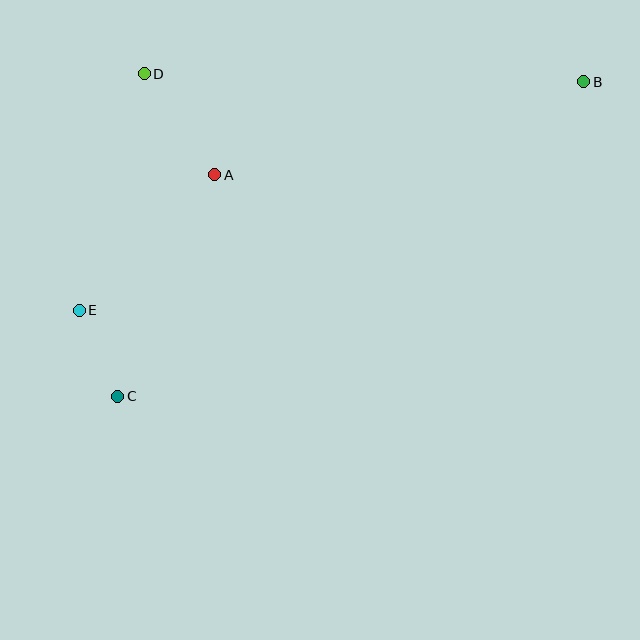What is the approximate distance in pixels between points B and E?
The distance between B and E is approximately 554 pixels.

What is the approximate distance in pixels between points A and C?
The distance between A and C is approximately 242 pixels.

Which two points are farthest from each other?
Points B and C are farthest from each other.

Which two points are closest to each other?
Points C and E are closest to each other.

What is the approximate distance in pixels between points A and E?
The distance between A and E is approximately 191 pixels.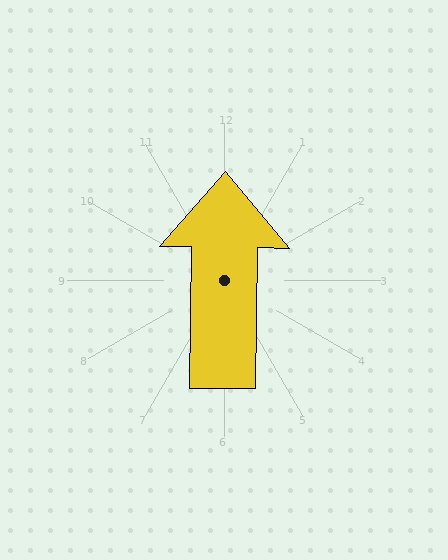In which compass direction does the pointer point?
North.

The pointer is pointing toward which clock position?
Roughly 12 o'clock.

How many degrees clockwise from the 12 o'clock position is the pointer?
Approximately 1 degrees.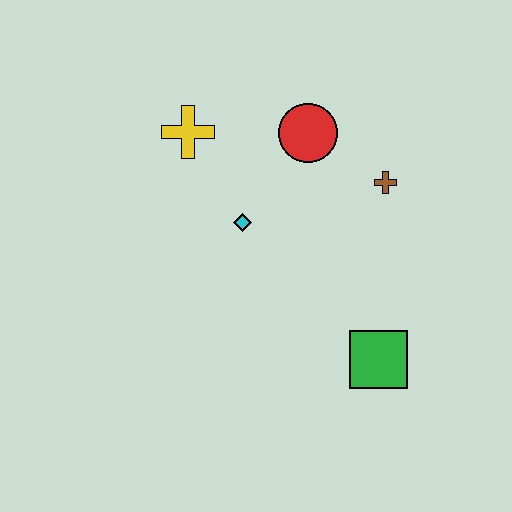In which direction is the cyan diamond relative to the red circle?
The cyan diamond is below the red circle.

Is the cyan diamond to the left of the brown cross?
Yes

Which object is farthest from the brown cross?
The yellow cross is farthest from the brown cross.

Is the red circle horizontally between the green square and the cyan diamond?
Yes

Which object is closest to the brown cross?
The red circle is closest to the brown cross.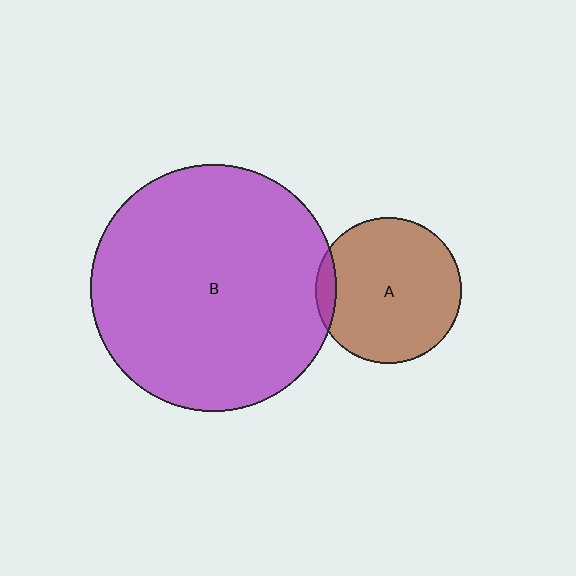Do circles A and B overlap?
Yes.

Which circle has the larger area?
Circle B (purple).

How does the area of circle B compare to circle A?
Approximately 2.9 times.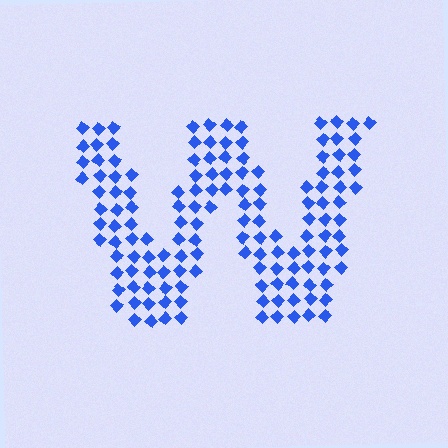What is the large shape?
The large shape is the letter W.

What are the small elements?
The small elements are diamonds.